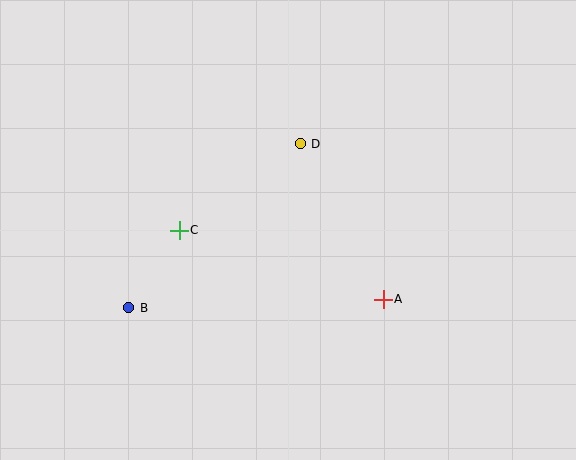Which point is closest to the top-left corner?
Point C is closest to the top-left corner.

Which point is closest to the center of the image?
Point D at (300, 144) is closest to the center.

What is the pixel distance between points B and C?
The distance between B and C is 93 pixels.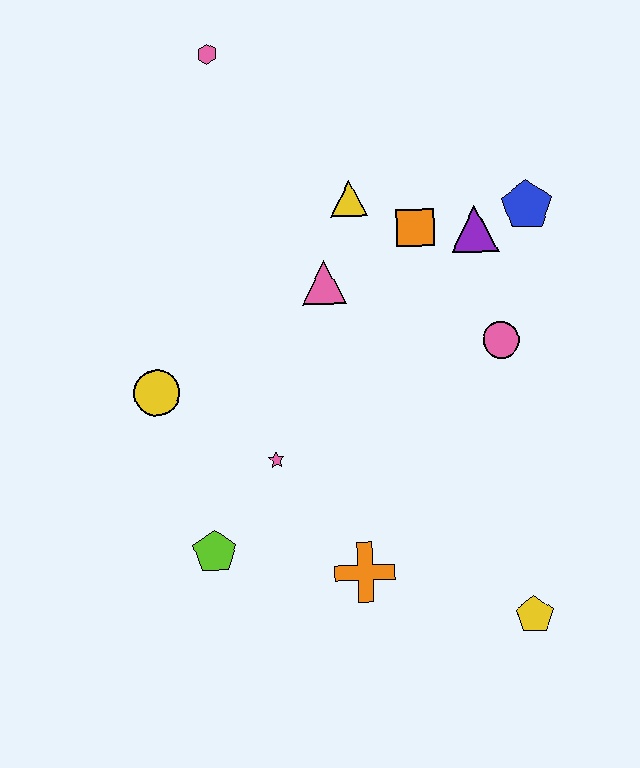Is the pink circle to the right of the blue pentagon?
No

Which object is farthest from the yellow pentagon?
The pink hexagon is farthest from the yellow pentagon.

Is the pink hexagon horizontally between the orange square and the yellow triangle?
No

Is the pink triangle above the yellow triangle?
No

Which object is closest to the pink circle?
The purple triangle is closest to the pink circle.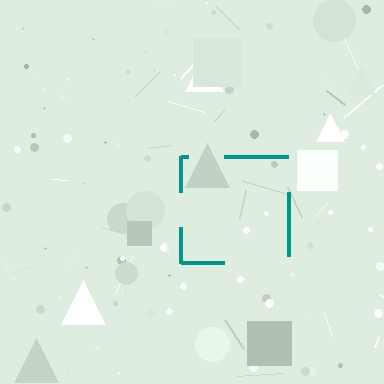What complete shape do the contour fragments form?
The contour fragments form a square.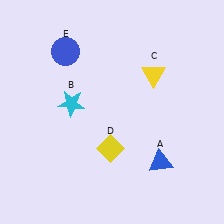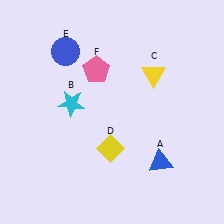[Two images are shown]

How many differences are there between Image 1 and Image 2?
There is 1 difference between the two images.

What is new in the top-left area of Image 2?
A pink pentagon (F) was added in the top-left area of Image 2.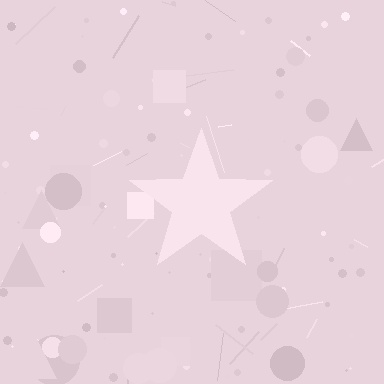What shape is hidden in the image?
A star is hidden in the image.